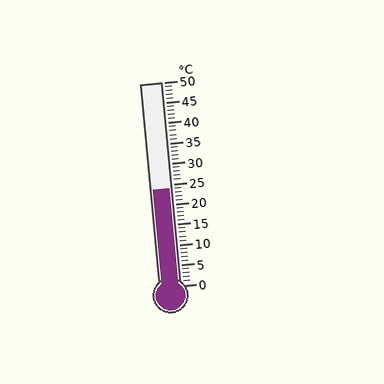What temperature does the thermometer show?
The thermometer shows approximately 24°C.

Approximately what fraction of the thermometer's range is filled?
The thermometer is filled to approximately 50% of its range.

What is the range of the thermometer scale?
The thermometer scale ranges from 0°C to 50°C.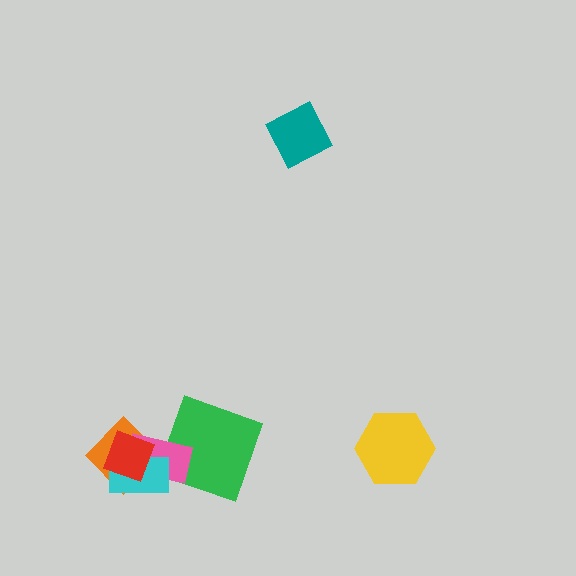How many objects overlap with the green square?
1 object overlaps with the green square.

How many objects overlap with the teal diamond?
0 objects overlap with the teal diamond.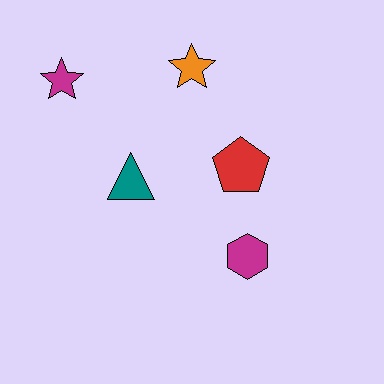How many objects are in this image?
There are 5 objects.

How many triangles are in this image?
There is 1 triangle.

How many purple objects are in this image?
There are no purple objects.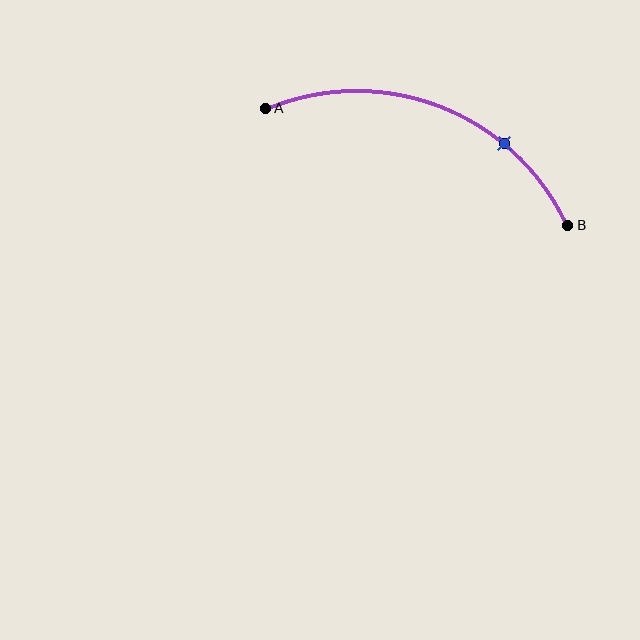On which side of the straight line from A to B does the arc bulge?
The arc bulges above the straight line connecting A and B.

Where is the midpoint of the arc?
The arc midpoint is the point on the curve farthest from the straight line joining A and B. It sits above that line.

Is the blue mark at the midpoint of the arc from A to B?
No. The blue mark lies on the arc but is closer to endpoint B. The arc midpoint would be at the point on the curve equidistant along the arc from both A and B.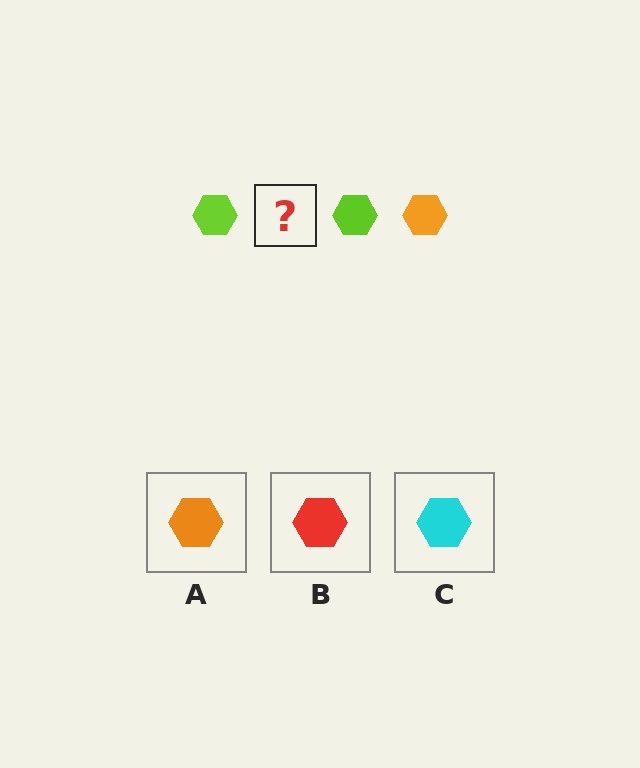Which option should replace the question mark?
Option A.